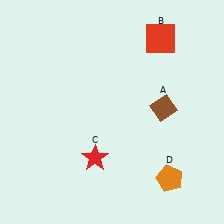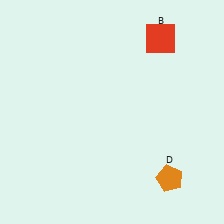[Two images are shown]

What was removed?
The red star (C), the brown diamond (A) were removed in Image 2.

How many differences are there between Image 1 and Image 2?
There are 2 differences between the two images.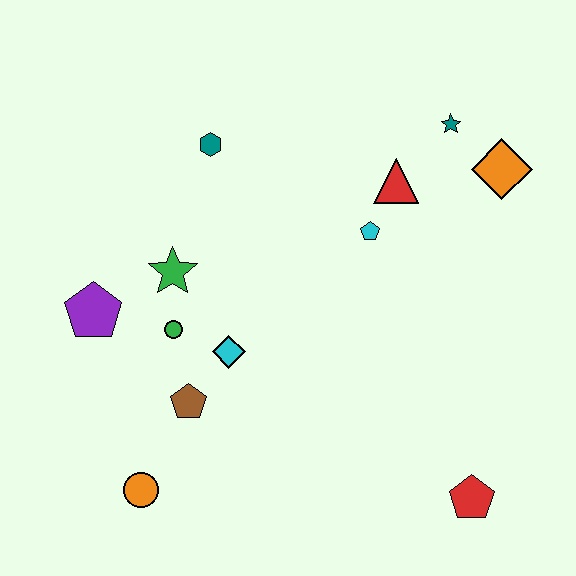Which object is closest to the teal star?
The orange diamond is closest to the teal star.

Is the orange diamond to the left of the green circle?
No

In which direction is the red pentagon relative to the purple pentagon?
The red pentagon is to the right of the purple pentagon.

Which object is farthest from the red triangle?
The orange circle is farthest from the red triangle.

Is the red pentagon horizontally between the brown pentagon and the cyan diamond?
No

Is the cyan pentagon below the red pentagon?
No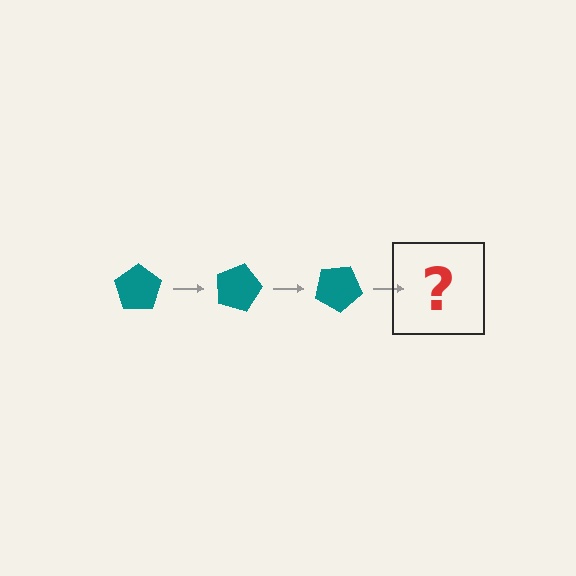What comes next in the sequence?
The next element should be a teal pentagon rotated 45 degrees.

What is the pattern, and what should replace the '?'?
The pattern is that the pentagon rotates 15 degrees each step. The '?' should be a teal pentagon rotated 45 degrees.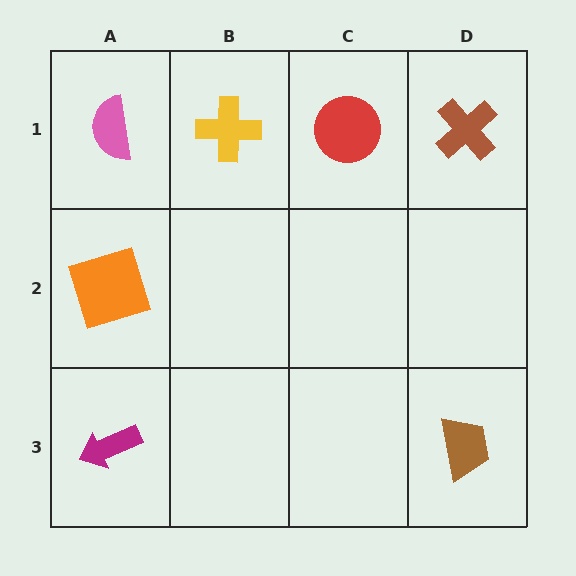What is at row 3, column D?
A brown trapezoid.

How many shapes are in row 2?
1 shape.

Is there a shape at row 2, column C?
No, that cell is empty.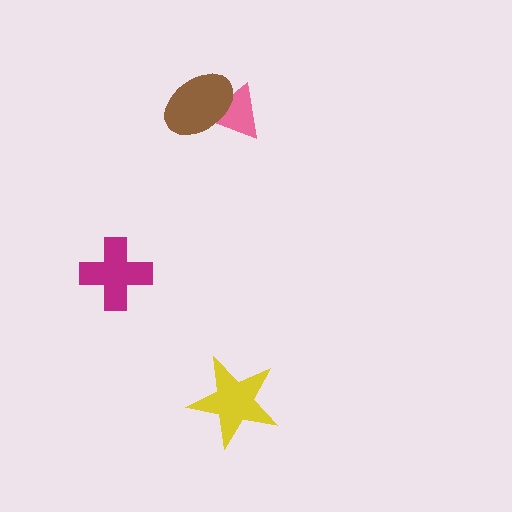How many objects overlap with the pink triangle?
1 object overlaps with the pink triangle.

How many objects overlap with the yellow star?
0 objects overlap with the yellow star.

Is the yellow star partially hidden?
No, no other shape covers it.